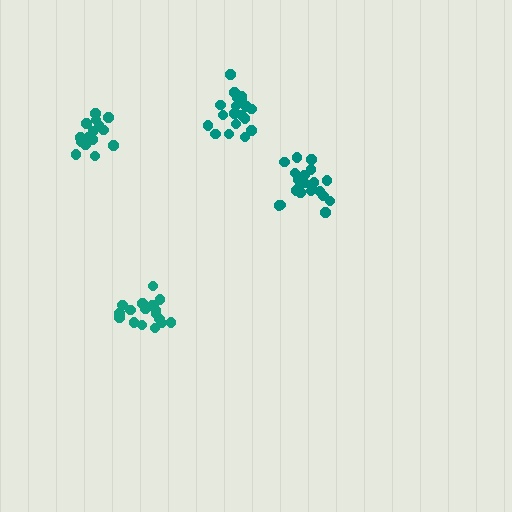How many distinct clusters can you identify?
There are 4 distinct clusters.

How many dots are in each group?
Group 1: 21 dots, Group 2: 16 dots, Group 3: 19 dots, Group 4: 20 dots (76 total).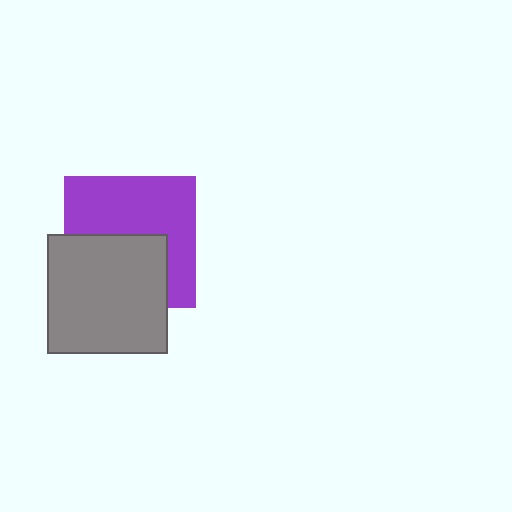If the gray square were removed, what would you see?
You would see the complete purple square.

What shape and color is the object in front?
The object in front is a gray square.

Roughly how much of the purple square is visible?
About half of it is visible (roughly 56%).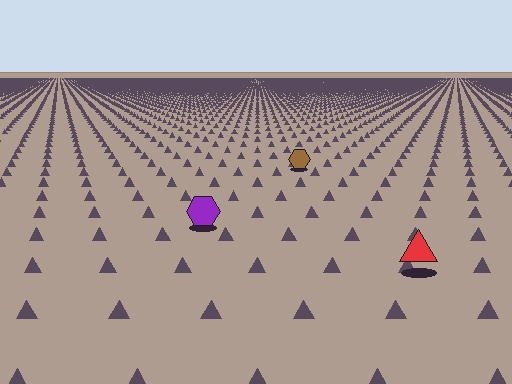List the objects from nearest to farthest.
From nearest to farthest: the red triangle, the purple hexagon, the brown hexagon.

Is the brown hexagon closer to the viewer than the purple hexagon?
No. The purple hexagon is closer — you can tell from the texture gradient: the ground texture is coarser near it.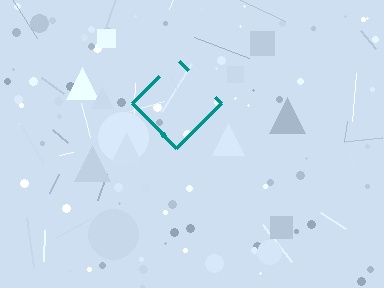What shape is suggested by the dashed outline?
The dashed outline suggests a diamond.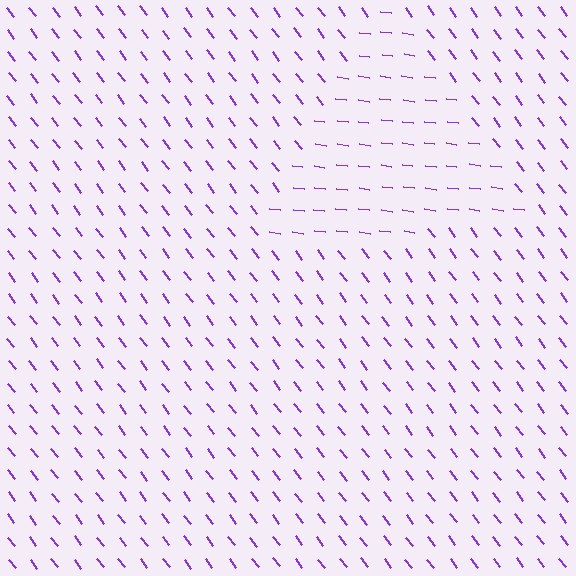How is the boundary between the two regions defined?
The boundary is defined purely by a change in line orientation (approximately 45 degrees difference). All lines are the same color and thickness.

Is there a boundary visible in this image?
Yes, there is a texture boundary formed by a change in line orientation.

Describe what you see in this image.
The image is filled with small purple line segments. A triangle region in the image has lines oriented differently from the surrounding lines, creating a visible texture boundary.